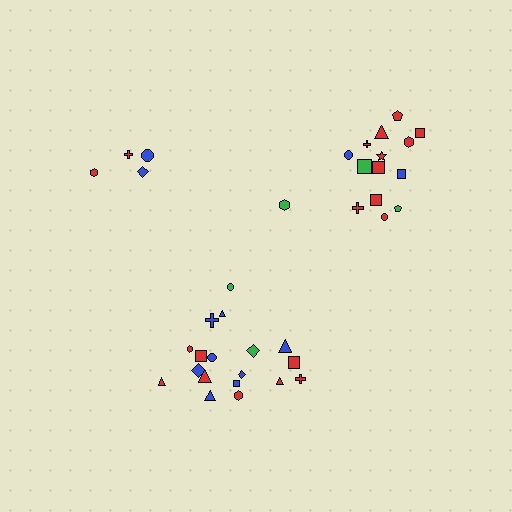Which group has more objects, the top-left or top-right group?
The top-right group.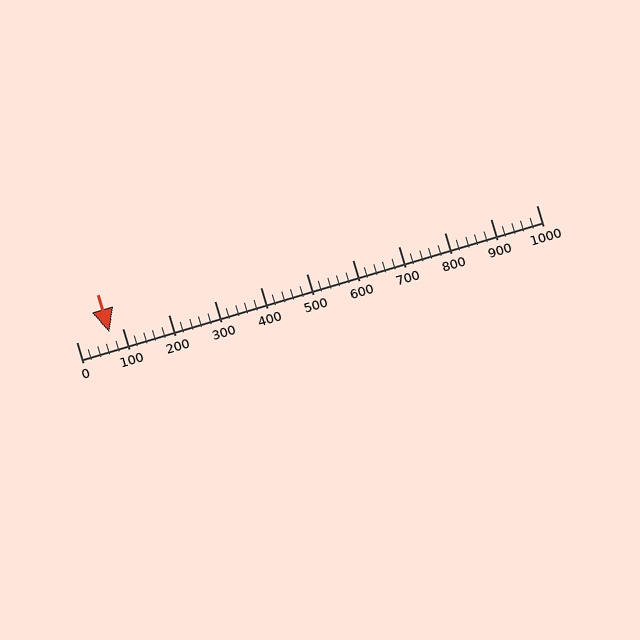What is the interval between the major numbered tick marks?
The major tick marks are spaced 100 units apart.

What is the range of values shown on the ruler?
The ruler shows values from 0 to 1000.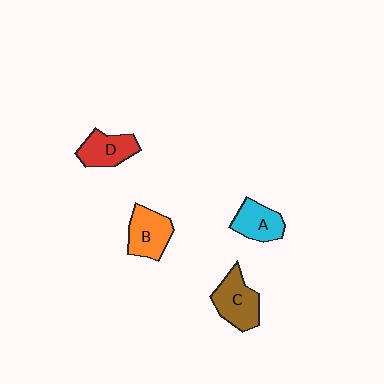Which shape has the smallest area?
Shape A (cyan).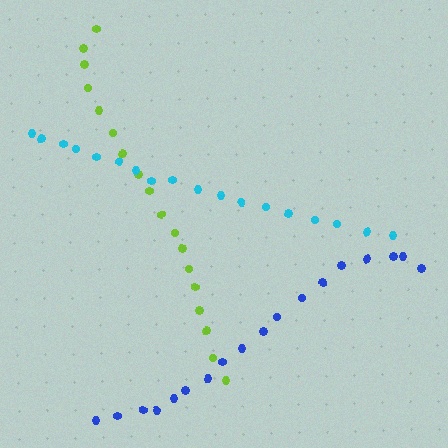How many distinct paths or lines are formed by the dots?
There are 3 distinct paths.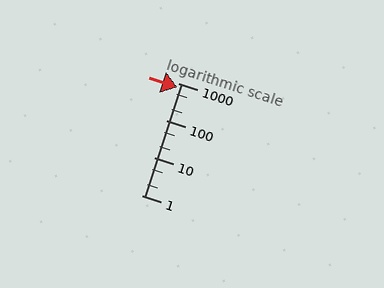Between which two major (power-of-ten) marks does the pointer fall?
The pointer is between 100 and 1000.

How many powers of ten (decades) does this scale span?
The scale spans 3 decades, from 1 to 1000.